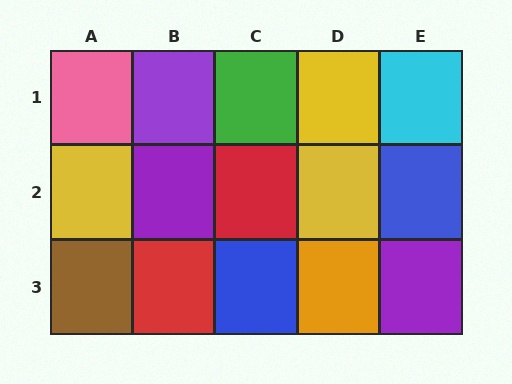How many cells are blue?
2 cells are blue.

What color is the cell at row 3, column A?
Brown.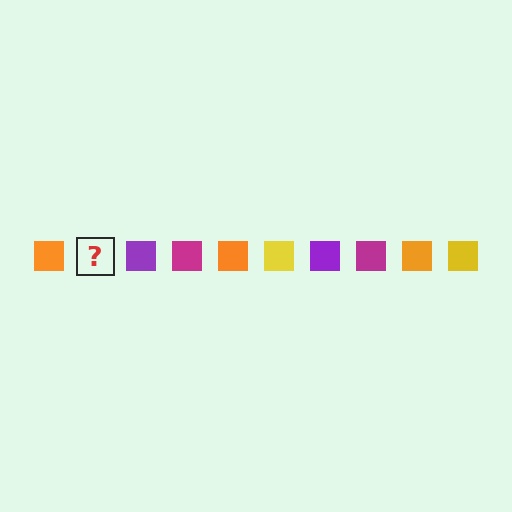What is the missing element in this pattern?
The missing element is a yellow square.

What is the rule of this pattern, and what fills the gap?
The rule is that the pattern cycles through orange, yellow, purple, magenta squares. The gap should be filled with a yellow square.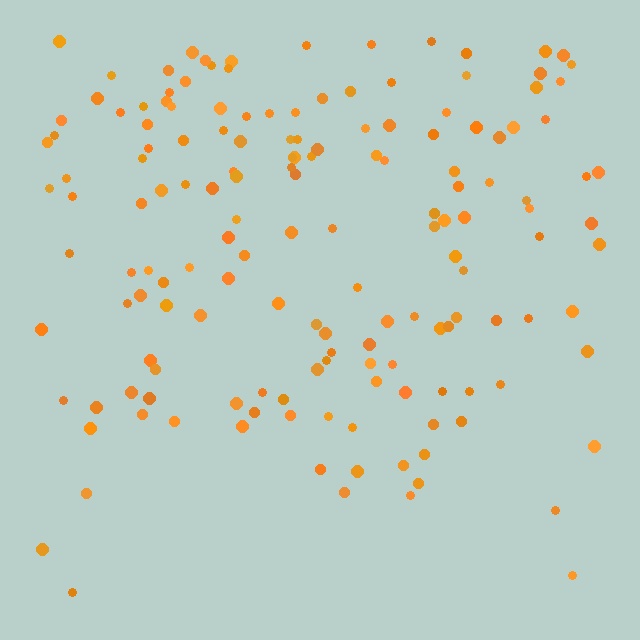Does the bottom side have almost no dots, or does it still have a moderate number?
Still a moderate number, just noticeably fewer than the top.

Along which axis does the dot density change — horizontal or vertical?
Vertical.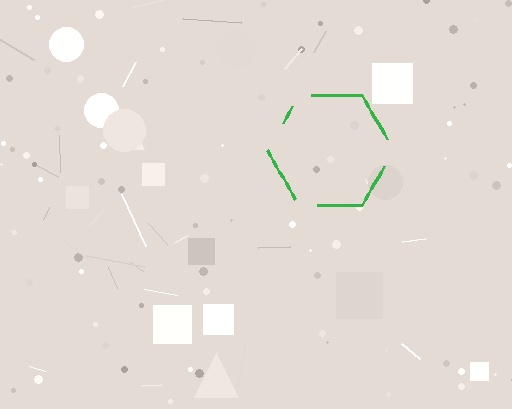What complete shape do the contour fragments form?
The contour fragments form a hexagon.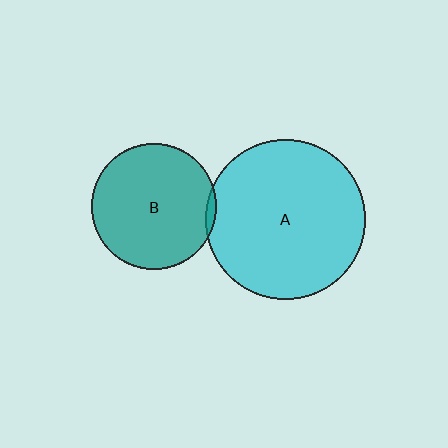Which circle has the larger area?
Circle A (cyan).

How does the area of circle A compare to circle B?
Approximately 1.6 times.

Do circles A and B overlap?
Yes.